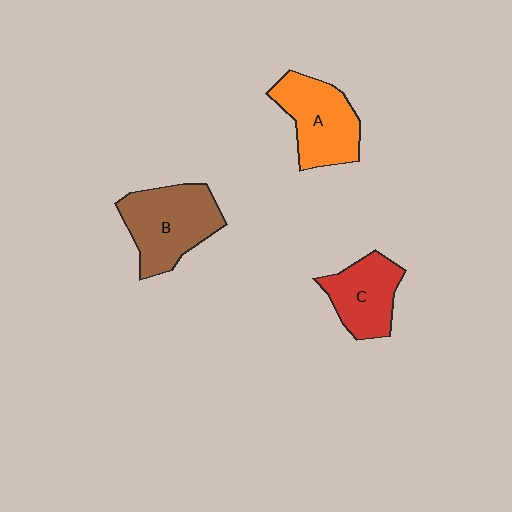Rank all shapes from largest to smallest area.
From largest to smallest: B (brown), A (orange), C (red).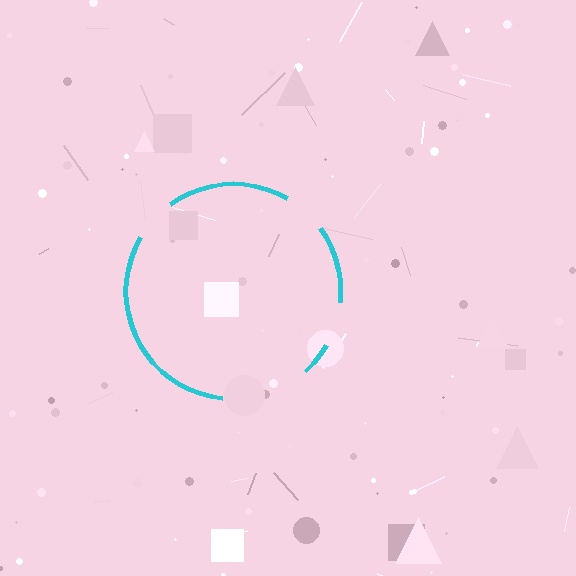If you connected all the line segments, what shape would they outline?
They would outline a circle.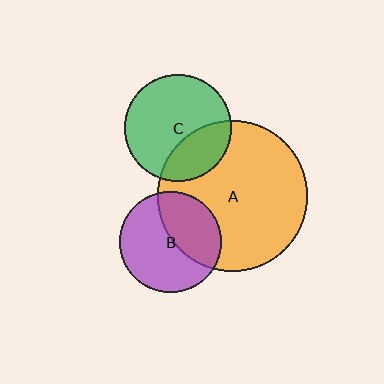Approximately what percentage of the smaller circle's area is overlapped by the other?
Approximately 30%.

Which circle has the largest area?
Circle A (orange).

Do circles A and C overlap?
Yes.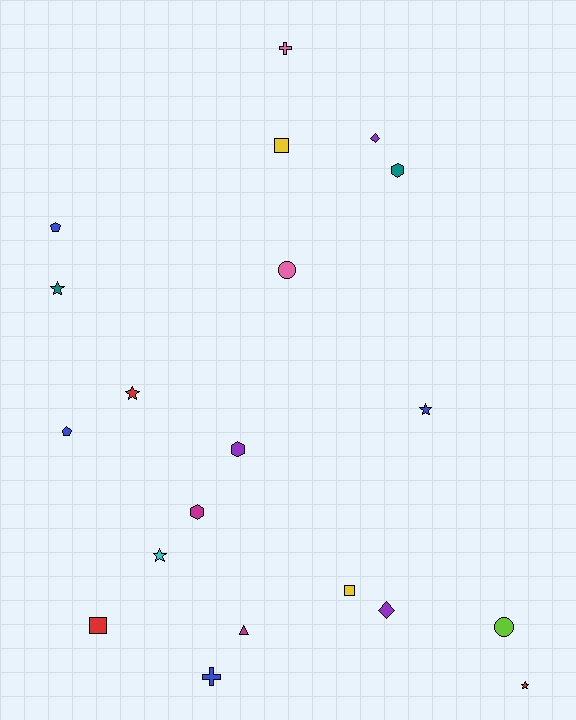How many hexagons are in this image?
There are 3 hexagons.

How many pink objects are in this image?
There are 2 pink objects.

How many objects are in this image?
There are 20 objects.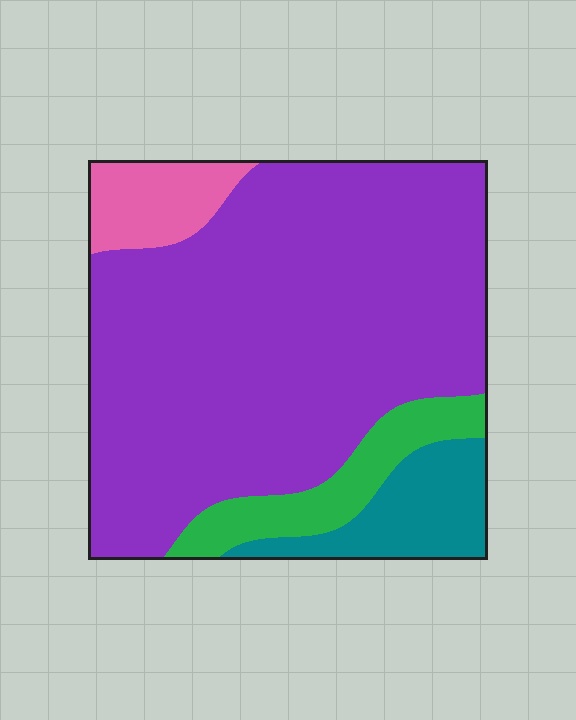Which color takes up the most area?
Purple, at roughly 75%.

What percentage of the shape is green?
Green covers about 10% of the shape.